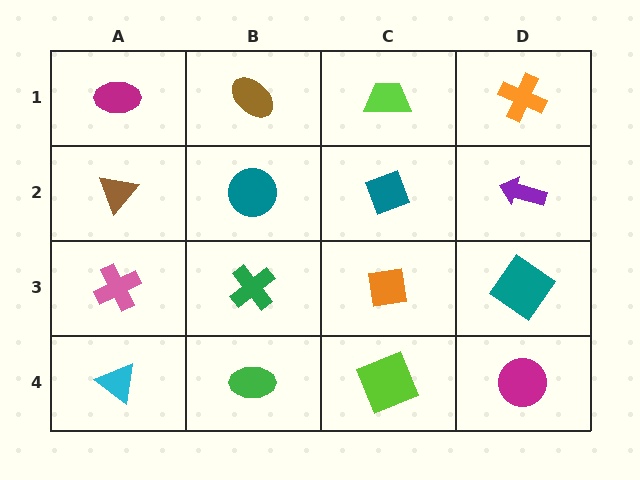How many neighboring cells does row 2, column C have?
4.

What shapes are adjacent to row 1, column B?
A teal circle (row 2, column B), a magenta ellipse (row 1, column A), a lime trapezoid (row 1, column C).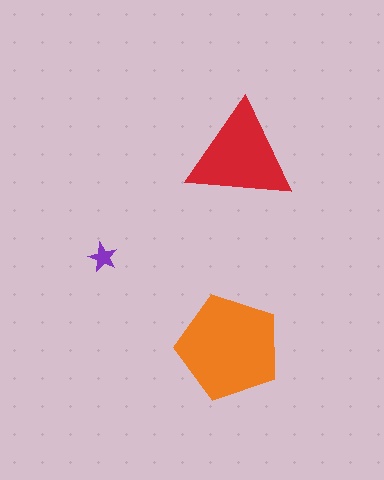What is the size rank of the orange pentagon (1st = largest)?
1st.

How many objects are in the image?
There are 3 objects in the image.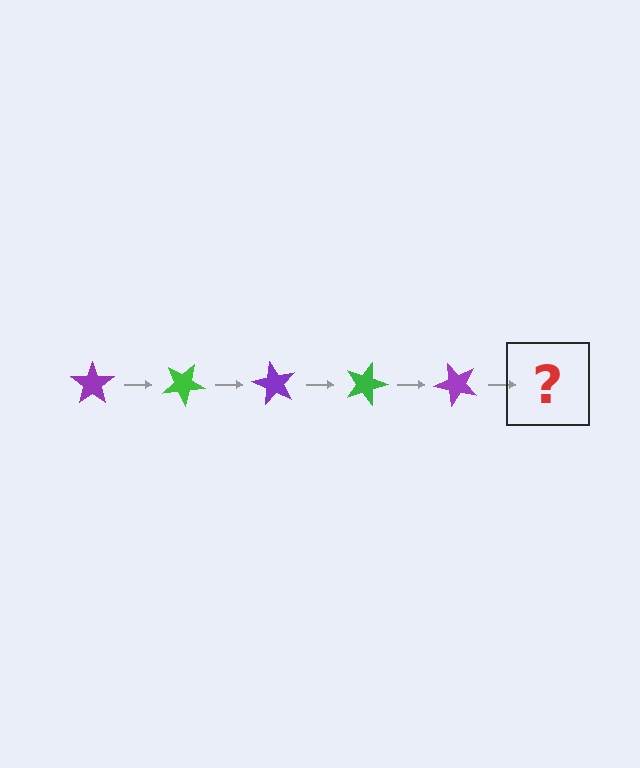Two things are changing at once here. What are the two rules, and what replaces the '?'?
The two rules are that it rotates 30 degrees each step and the color cycles through purple and green. The '?' should be a green star, rotated 150 degrees from the start.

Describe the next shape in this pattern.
It should be a green star, rotated 150 degrees from the start.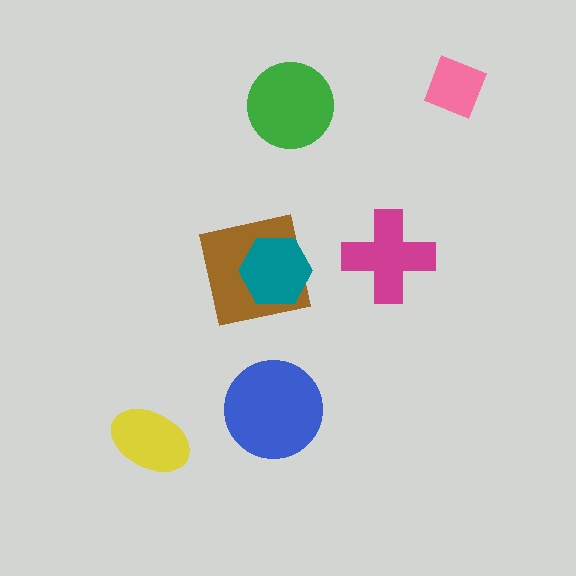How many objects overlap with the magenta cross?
0 objects overlap with the magenta cross.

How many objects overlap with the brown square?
1 object overlaps with the brown square.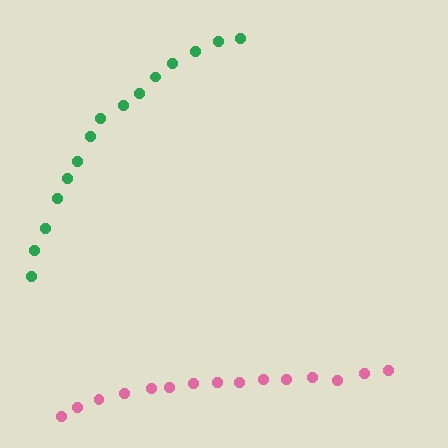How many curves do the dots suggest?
There are 2 distinct paths.